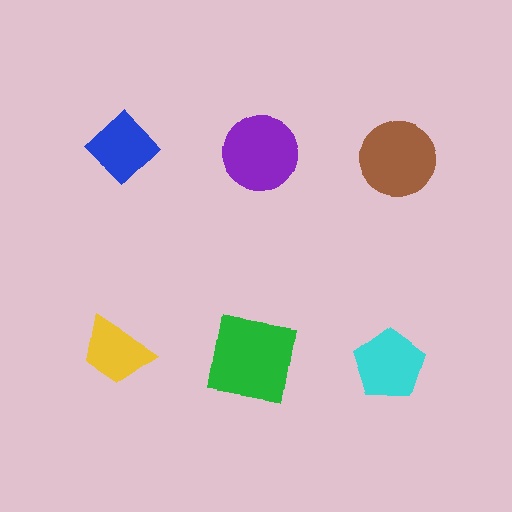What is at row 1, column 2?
A purple circle.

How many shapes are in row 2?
3 shapes.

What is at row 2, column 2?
A green square.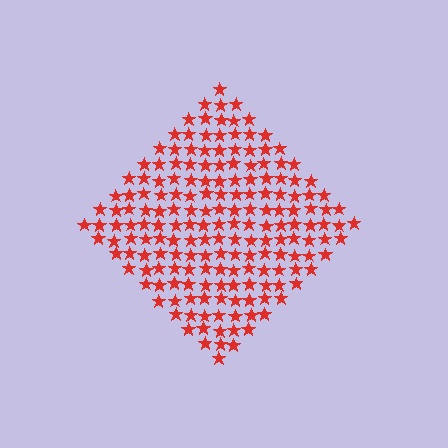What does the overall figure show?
The overall figure shows a diamond.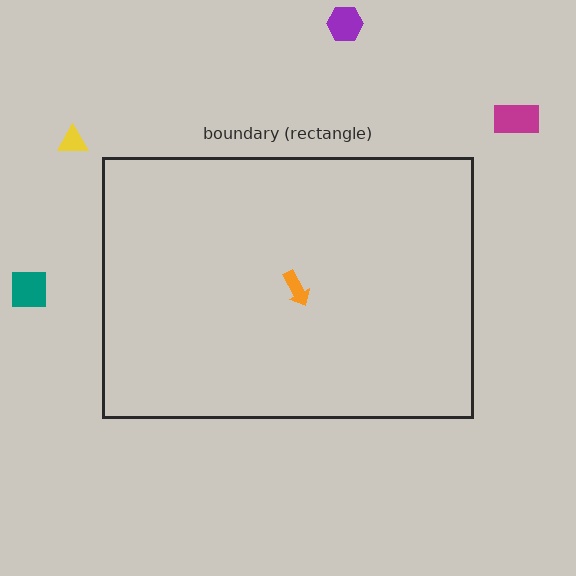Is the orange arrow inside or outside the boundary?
Inside.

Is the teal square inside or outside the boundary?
Outside.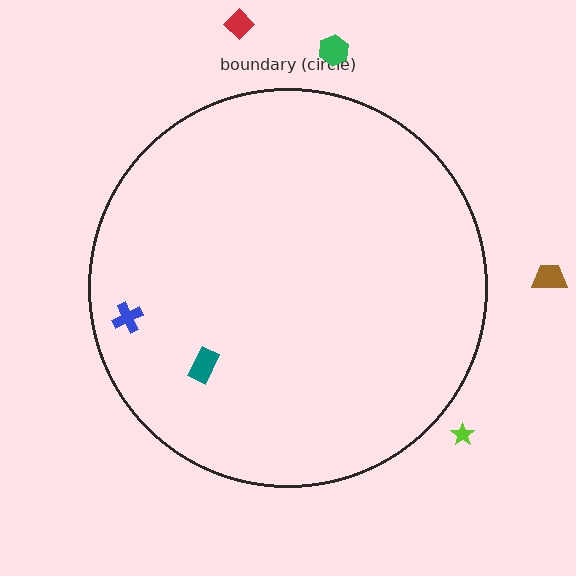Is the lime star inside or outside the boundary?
Outside.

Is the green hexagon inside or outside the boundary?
Outside.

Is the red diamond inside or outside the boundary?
Outside.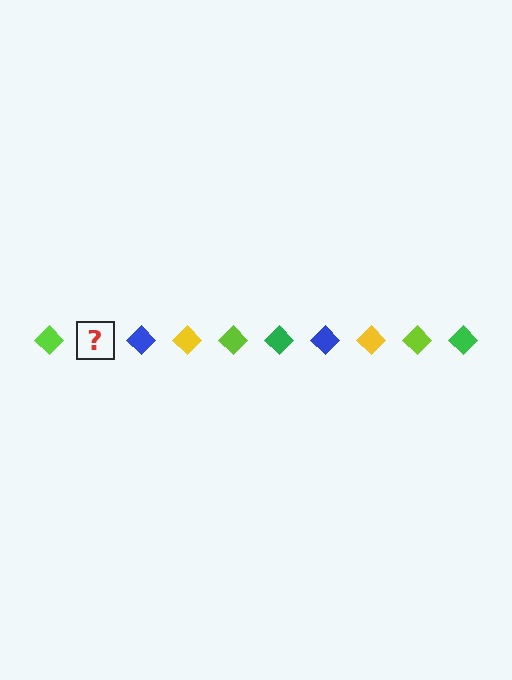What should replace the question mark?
The question mark should be replaced with a green diamond.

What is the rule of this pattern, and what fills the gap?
The rule is that the pattern cycles through lime, green, blue, yellow diamonds. The gap should be filled with a green diamond.